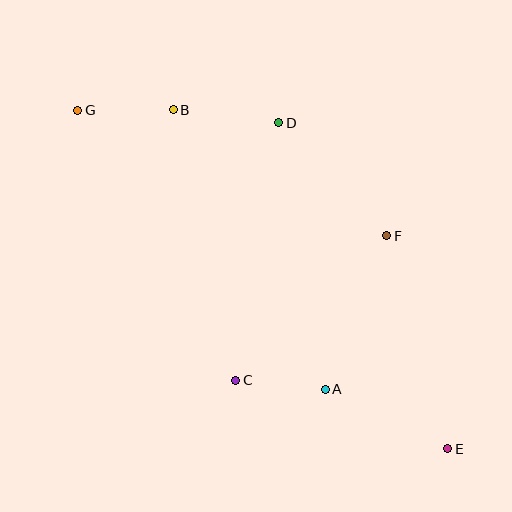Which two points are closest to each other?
Points A and C are closest to each other.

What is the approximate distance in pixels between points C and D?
The distance between C and D is approximately 261 pixels.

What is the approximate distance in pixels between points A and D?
The distance between A and D is approximately 271 pixels.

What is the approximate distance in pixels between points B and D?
The distance between B and D is approximately 106 pixels.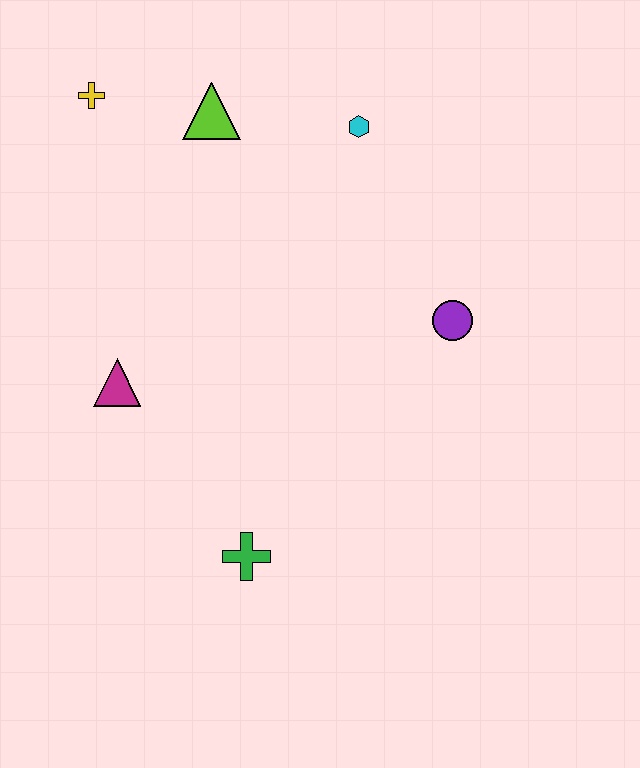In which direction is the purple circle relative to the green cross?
The purple circle is above the green cross.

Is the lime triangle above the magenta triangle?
Yes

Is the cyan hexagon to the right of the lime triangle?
Yes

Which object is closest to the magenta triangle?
The green cross is closest to the magenta triangle.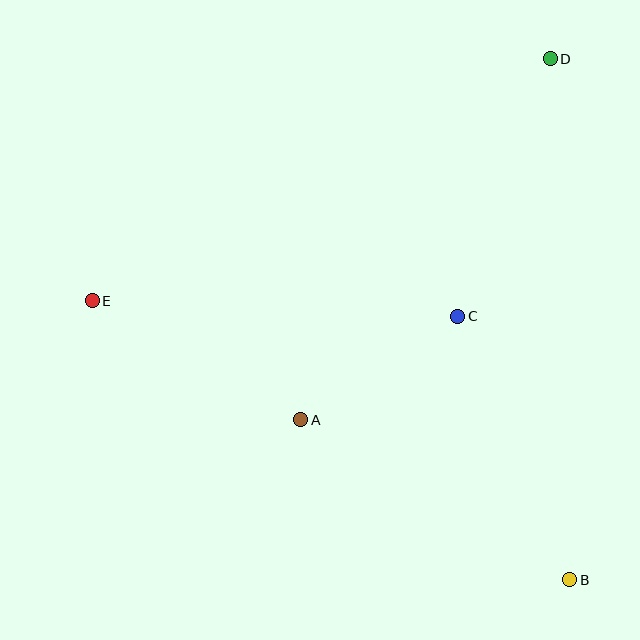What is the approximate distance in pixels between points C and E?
The distance between C and E is approximately 366 pixels.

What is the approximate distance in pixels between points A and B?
The distance between A and B is approximately 313 pixels.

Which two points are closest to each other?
Points A and C are closest to each other.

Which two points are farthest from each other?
Points B and E are farthest from each other.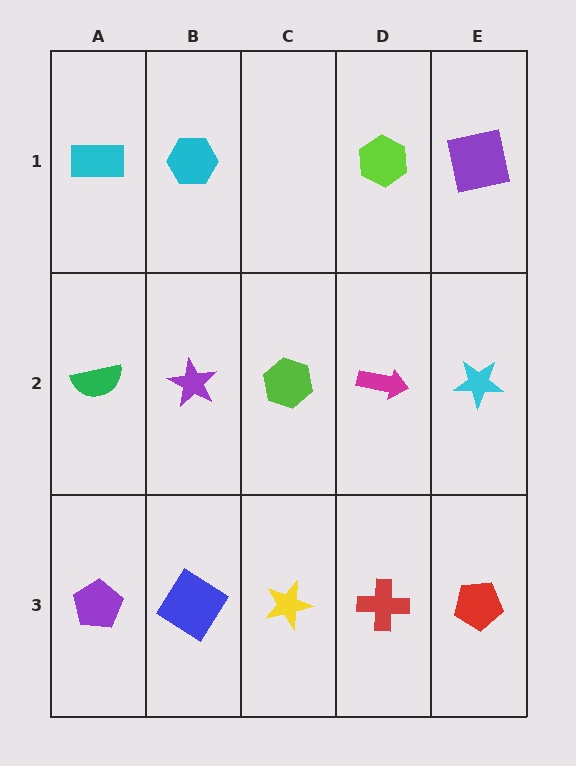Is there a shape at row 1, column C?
No, that cell is empty.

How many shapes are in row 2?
5 shapes.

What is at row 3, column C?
A yellow star.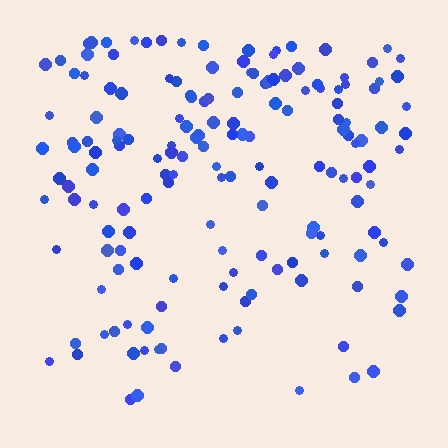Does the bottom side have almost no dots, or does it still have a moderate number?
Still a moderate number, just noticeably fewer than the top.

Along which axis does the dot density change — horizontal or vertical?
Vertical.